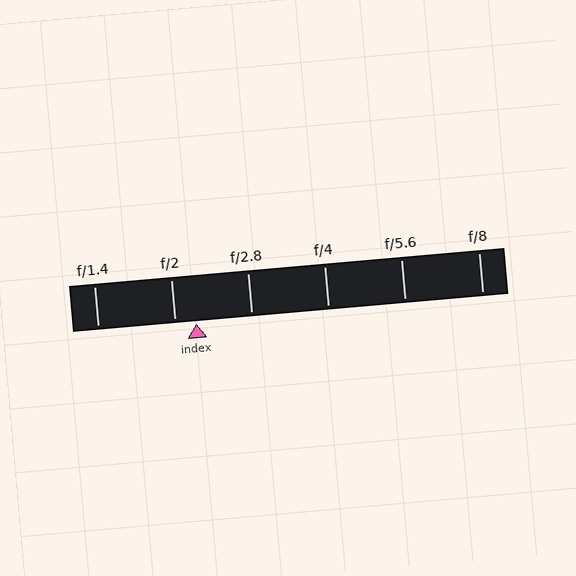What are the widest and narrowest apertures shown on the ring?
The widest aperture shown is f/1.4 and the narrowest is f/8.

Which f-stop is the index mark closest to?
The index mark is closest to f/2.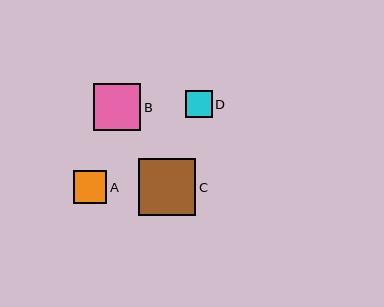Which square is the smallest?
Square D is the smallest with a size of approximately 26 pixels.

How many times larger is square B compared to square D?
Square B is approximately 1.8 times the size of square D.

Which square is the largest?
Square C is the largest with a size of approximately 57 pixels.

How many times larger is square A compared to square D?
Square A is approximately 1.3 times the size of square D.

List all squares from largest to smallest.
From largest to smallest: C, B, A, D.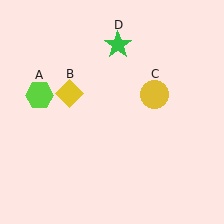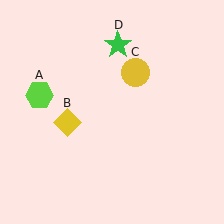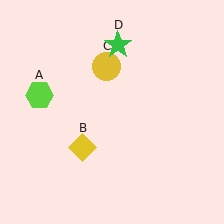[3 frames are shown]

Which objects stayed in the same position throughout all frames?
Lime hexagon (object A) and green star (object D) remained stationary.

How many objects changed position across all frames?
2 objects changed position: yellow diamond (object B), yellow circle (object C).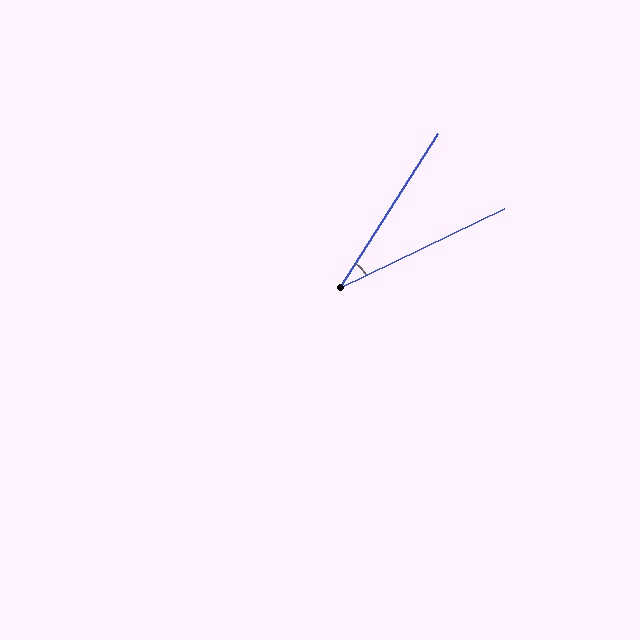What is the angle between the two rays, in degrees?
Approximately 32 degrees.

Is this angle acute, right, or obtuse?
It is acute.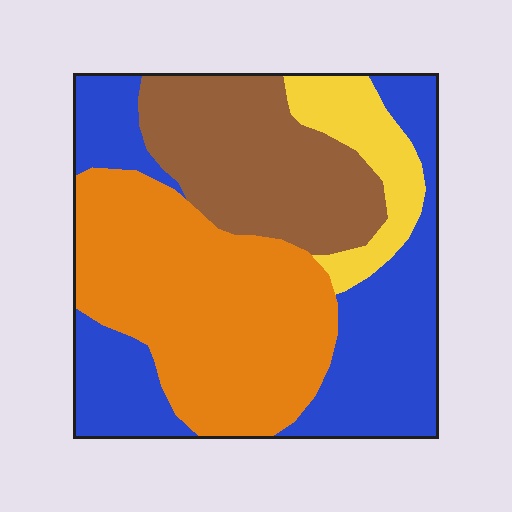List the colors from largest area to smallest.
From largest to smallest: orange, blue, brown, yellow.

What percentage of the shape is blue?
Blue covers about 30% of the shape.